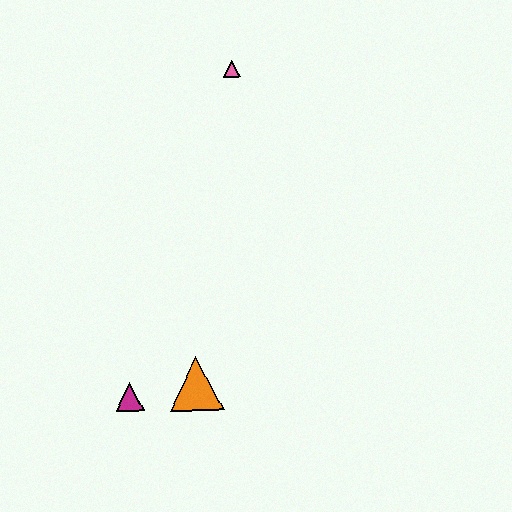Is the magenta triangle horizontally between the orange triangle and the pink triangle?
No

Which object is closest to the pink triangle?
The orange triangle is closest to the pink triangle.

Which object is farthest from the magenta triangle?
The pink triangle is farthest from the magenta triangle.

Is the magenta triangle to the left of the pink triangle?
Yes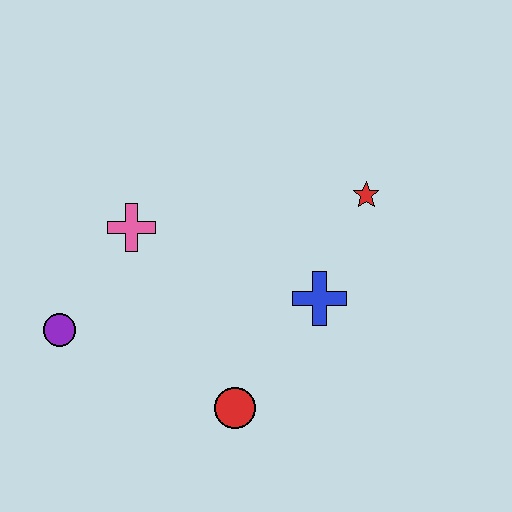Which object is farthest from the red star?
The purple circle is farthest from the red star.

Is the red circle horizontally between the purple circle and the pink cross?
No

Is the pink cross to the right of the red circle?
No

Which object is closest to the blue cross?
The red star is closest to the blue cross.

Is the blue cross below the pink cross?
Yes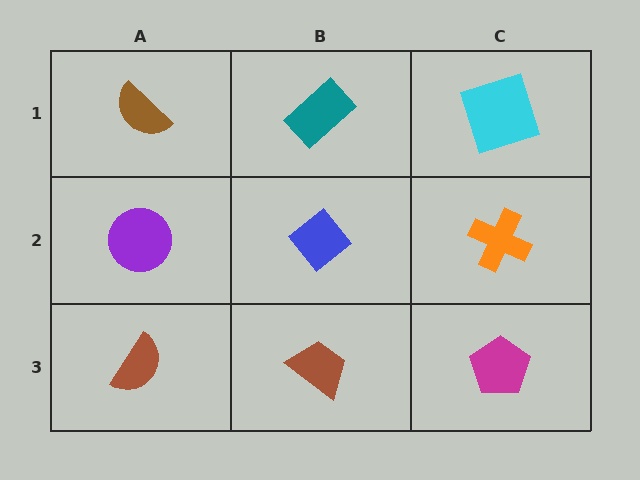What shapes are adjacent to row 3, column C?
An orange cross (row 2, column C), a brown trapezoid (row 3, column B).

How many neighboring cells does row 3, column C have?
2.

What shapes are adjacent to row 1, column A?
A purple circle (row 2, column A), a teal rectangle (row 1, column B).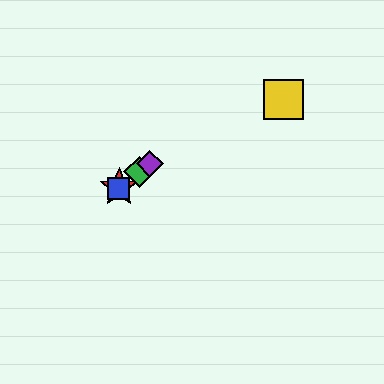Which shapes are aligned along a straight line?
The red star, the blue square, the green diamond, the purple diamond are aligned along a straight line.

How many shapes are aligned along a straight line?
4 shapes (the red star, the blue square, the green diamond, the purple diamond) are aligned along a straight line.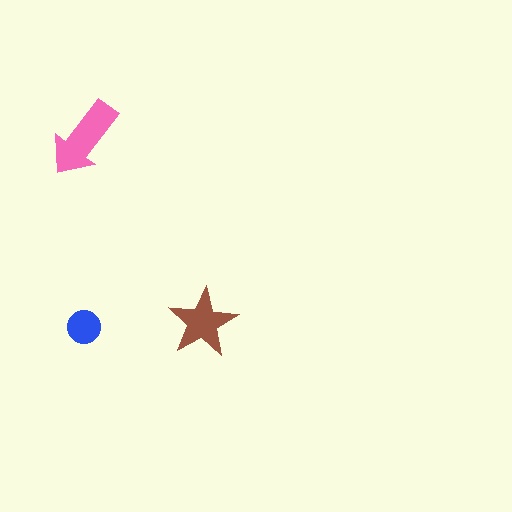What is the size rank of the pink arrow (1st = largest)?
1st.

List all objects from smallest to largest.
The blue circle, the brown star, the pink arrow.